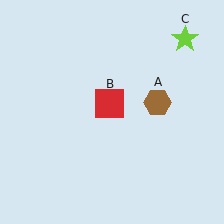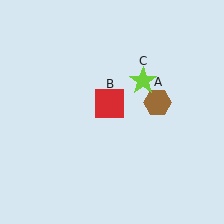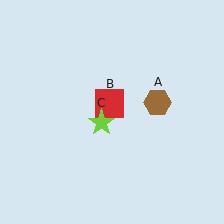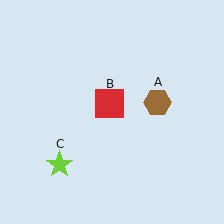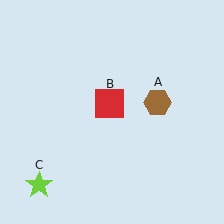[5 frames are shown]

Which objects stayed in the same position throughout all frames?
Brown hexagon (object A) and red square (object B) remained stationary.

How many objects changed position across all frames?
1 object changed position: lime star (object C).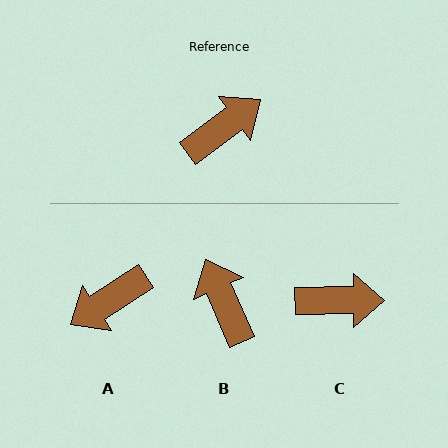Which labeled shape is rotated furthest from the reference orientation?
A, about 176 degrees away.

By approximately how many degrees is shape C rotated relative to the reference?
Approximately 36 degrees clockwise.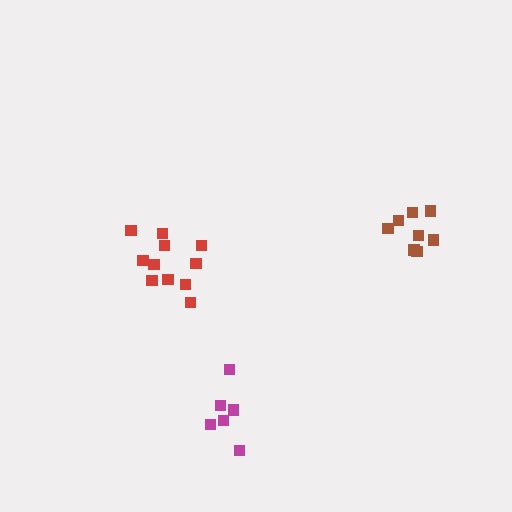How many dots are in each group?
Group 1: 9 dots, Group 2: 6 dots, Group 3: 12 dots (27 total).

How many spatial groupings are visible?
There are 3 spatial groupings.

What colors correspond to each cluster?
The clusters are colored: brown, magenta, red.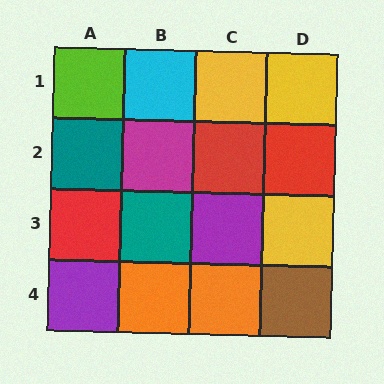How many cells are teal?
2 cells are teal.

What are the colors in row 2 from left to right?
Teal, magenta, red, red.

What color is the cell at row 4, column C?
Orange.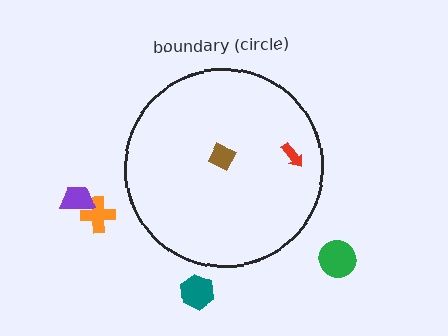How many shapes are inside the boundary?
2 inside, 4 outside.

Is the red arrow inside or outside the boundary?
Inside.